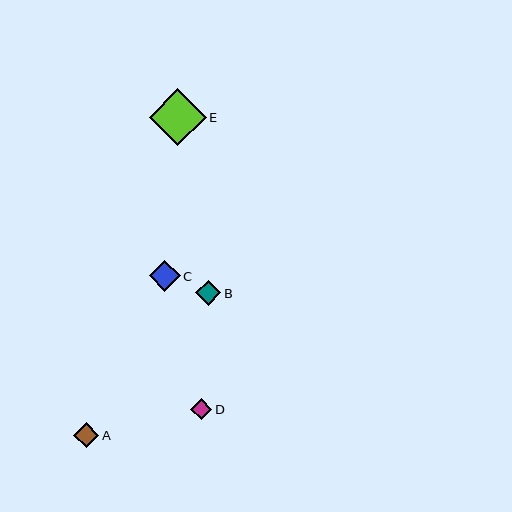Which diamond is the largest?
Diamond E is the largest with a size of approximately 57 pixels.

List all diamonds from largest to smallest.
From largest to smallest: E, C, A, B, D.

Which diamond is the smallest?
Diamond D is the smallest with a size of approximately 21 pixels.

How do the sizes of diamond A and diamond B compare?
Diamond A and diamond B are approximately the same size.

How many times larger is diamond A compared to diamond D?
Diamond A is approximately 1.2 times the size of diamond D.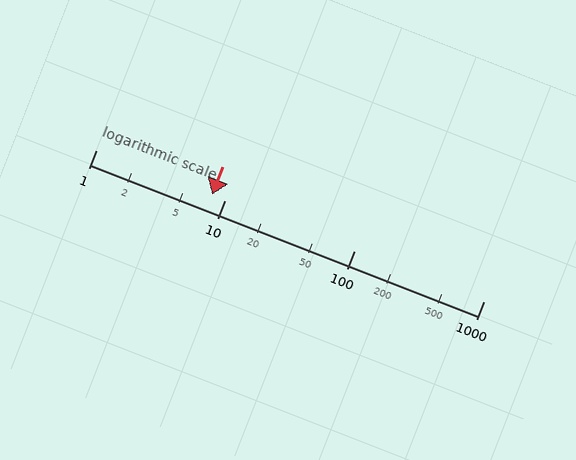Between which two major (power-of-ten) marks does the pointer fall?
The pointer is between 1 and 10.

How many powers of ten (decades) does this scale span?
The scale spans 3 decades, from 1 to 1000.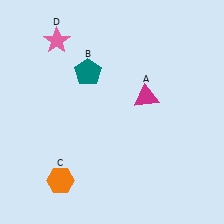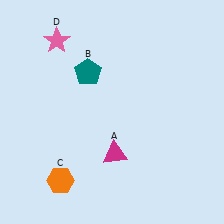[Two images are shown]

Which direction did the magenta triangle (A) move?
The magenta triangle (A) moved down.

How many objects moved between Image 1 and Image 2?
1 object moved between the two images.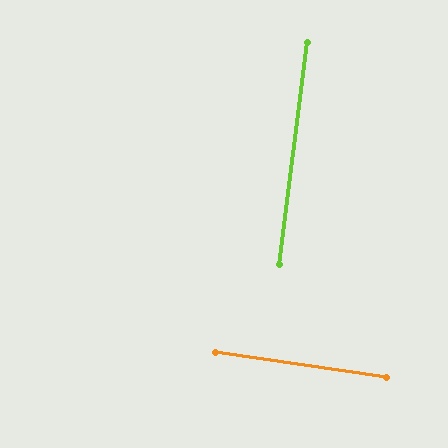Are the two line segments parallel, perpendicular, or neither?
Perpendicular — they meet at approximately 89°.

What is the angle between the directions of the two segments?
Approximately 89 degrees.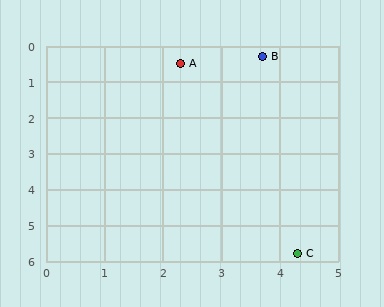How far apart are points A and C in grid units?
Points A and C are about 5.7 grid units apart.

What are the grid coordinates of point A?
Point A is at approximately (2.3, 0.5).